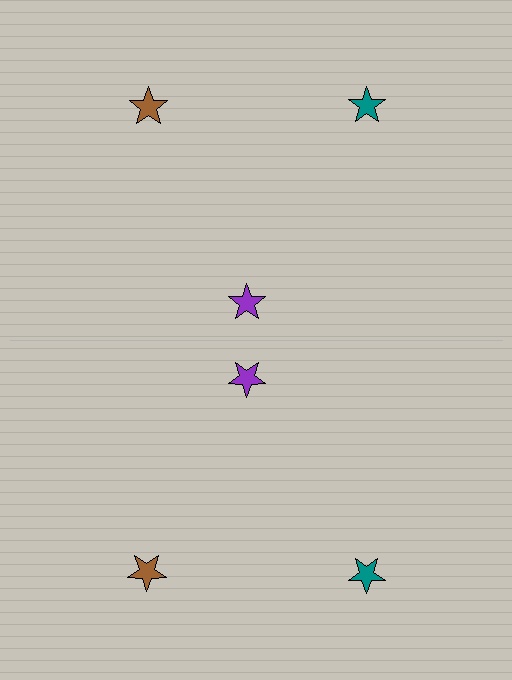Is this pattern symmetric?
Yes, this pattern has bilateral (reflection) symmetry.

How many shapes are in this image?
There are 6 shapes in this image.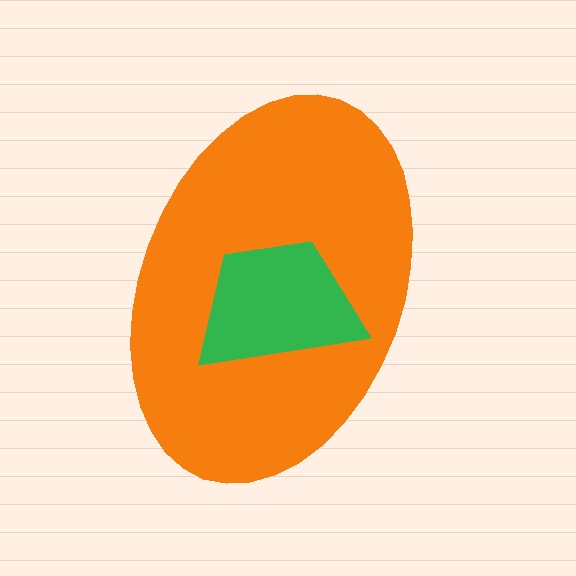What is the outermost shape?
The orange ellipse.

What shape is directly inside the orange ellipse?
The green trapezoid.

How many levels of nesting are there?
2.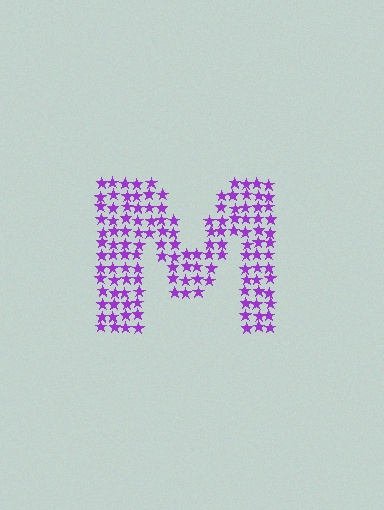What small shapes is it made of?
It is made of small stars.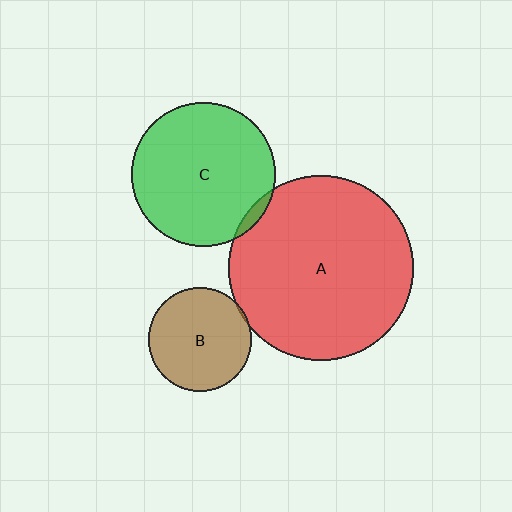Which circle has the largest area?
Circle A (red).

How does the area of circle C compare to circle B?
Approximately 1.9 times.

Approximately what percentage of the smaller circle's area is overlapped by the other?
Approximately 5%.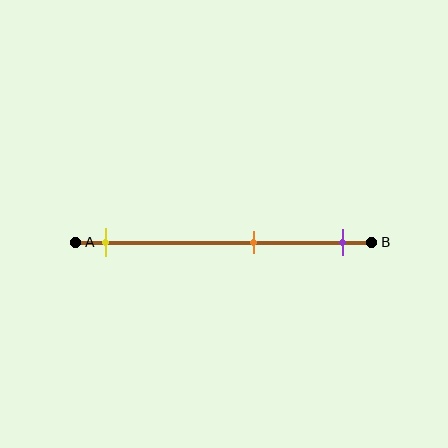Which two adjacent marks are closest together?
The orange and purple marks are the closest adjacent pair.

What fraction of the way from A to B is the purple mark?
The purple mark is approximately 90% (0.9) of the way from A to B.